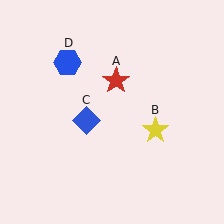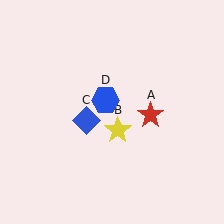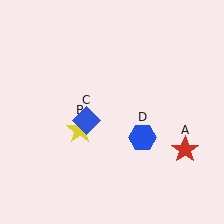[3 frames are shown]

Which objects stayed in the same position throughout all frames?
Blue diamond (object C) remained stationary.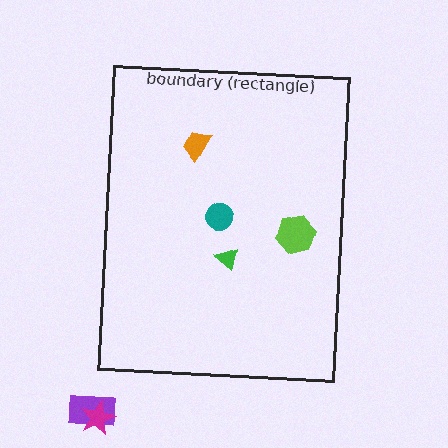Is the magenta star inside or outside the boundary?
Outside.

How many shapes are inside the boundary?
4 inside, 2 outside.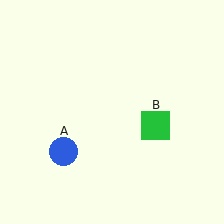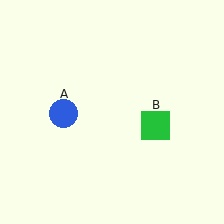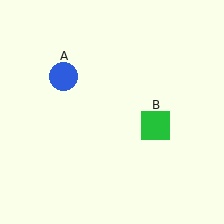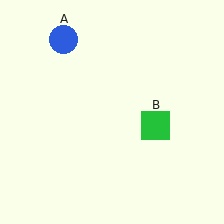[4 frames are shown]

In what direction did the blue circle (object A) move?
The blue circle (object A) moved up.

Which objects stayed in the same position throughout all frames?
Green square (object B) remained stationary.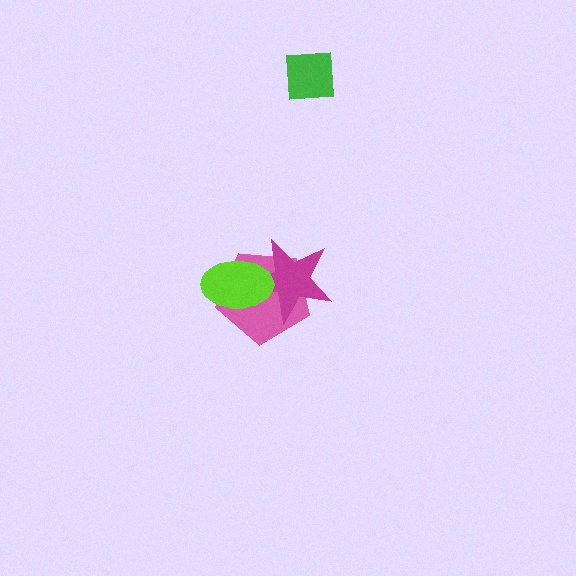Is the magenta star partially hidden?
Yes, it is partially covered by another shape.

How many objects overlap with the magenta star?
2 objects overlap with the magenta star.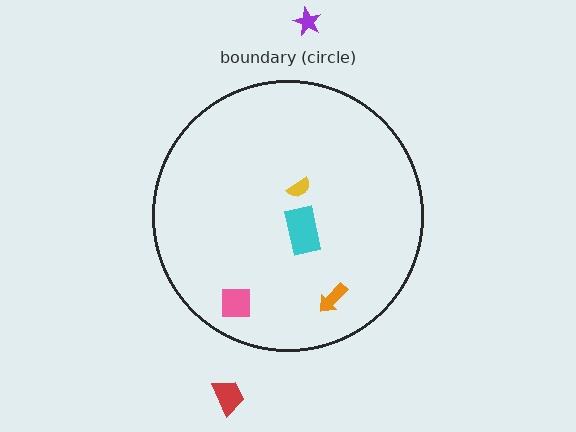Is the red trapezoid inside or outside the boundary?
Outside.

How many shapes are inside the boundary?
4 inside, 2 outside.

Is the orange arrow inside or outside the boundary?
Inside.